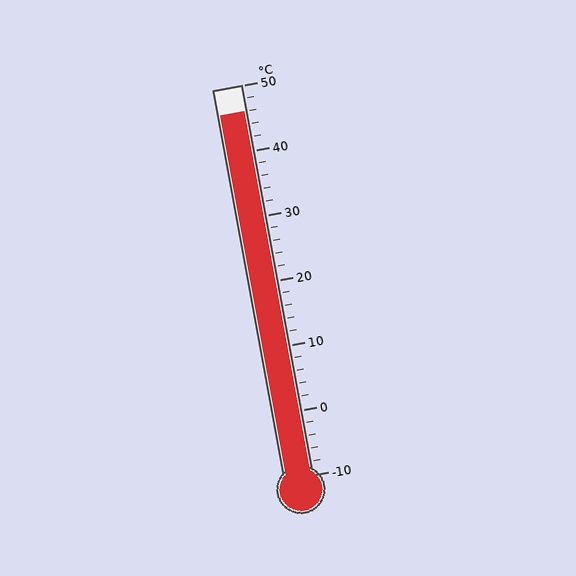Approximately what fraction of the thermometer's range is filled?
The thermometer is filled to approximately 95% of its range.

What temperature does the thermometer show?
The thermometer shows approximately 46°C.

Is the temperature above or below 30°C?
The temperature is above 30°C.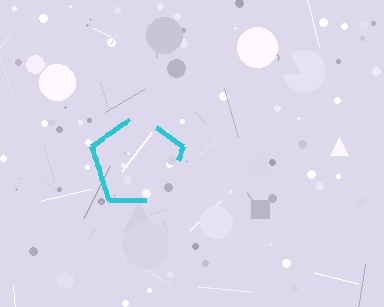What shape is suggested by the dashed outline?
The dashed outline suggests a pentagon.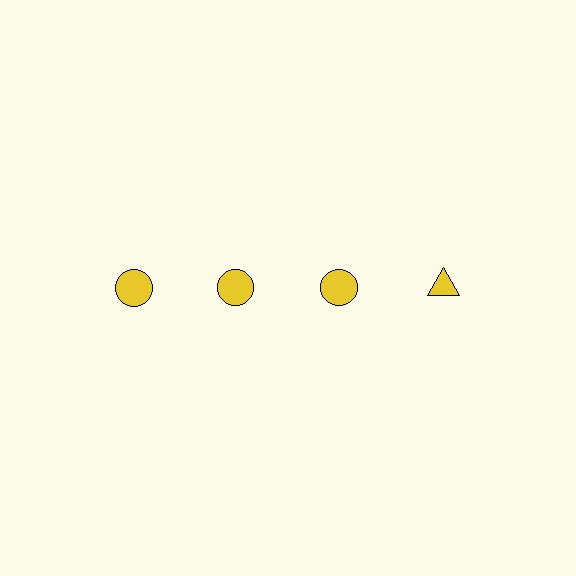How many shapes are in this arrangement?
There are 4 shapes arranged in a grid pattern.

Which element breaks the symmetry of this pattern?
The yellow triangle in the top row, second from right column breaks the symmetry. All other shapes are yellow circles.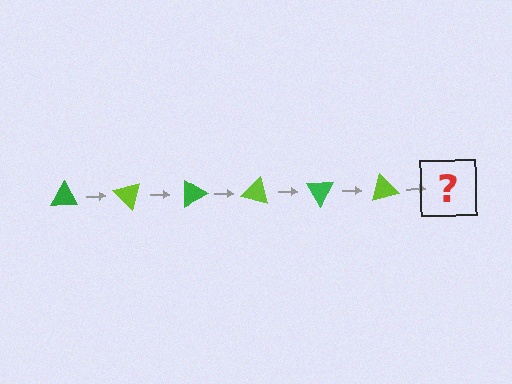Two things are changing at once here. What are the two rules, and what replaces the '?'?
The two rules are that it rotates 45 degrees each step and the color cycles through green and lime. The '?' should be a green triangle, rotated 270 degrees from the start.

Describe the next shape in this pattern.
It should be a green triangle, rotated 270 degrees from the start.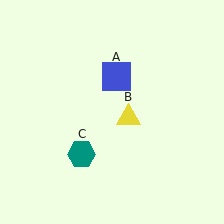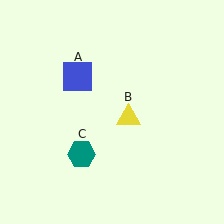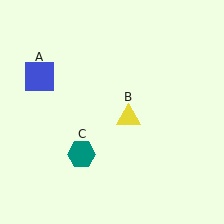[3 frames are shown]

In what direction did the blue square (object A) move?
The blue square (object A) moved left.